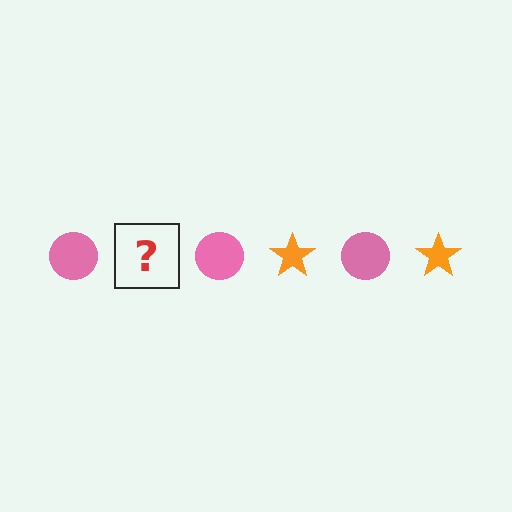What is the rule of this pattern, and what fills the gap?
The rule is that the pattern alternates between pink circle and orange star. The gap should be filled with an orange star.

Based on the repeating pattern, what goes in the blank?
The blank should be an orange star.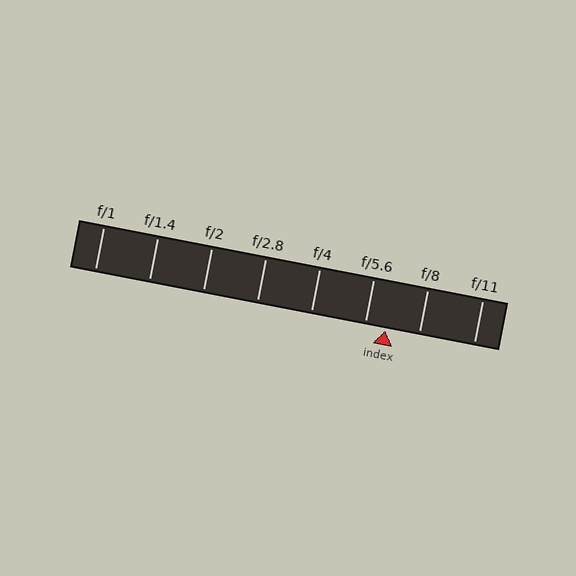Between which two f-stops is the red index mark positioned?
The index mark is between f/5.6 and f/8.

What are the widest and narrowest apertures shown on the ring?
The widest aperture shown is f/1 and the narrowest is f/11.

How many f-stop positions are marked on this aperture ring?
There are 8 f-stop positions marked.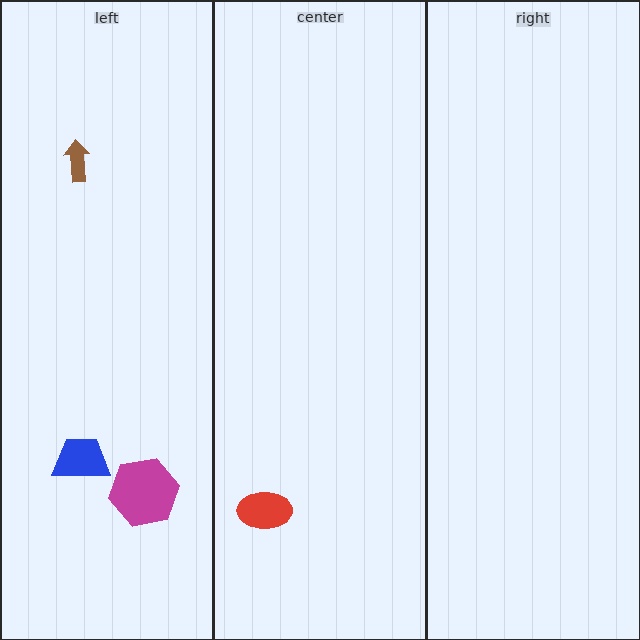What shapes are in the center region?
The red ellipse.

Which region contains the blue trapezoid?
The left region.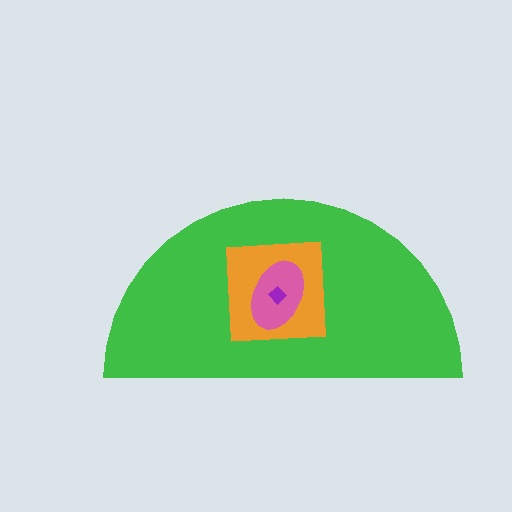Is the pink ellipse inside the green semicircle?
Yes.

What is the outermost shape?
The green semicircle.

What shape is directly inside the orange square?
The pink ellipse.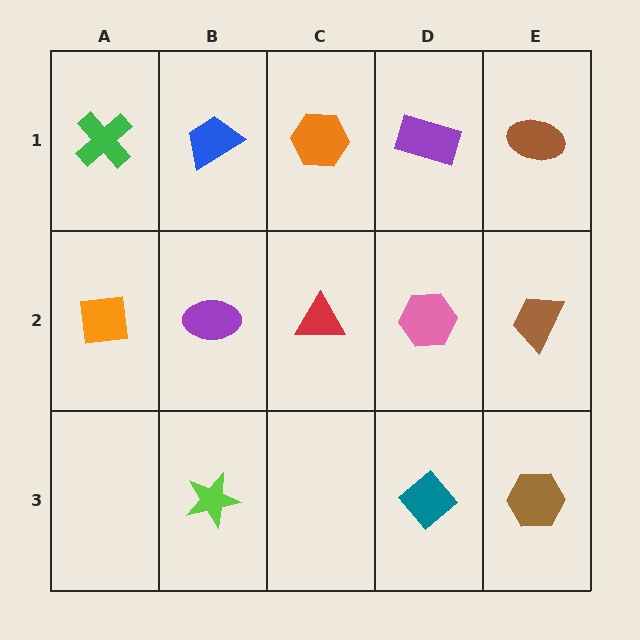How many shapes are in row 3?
3 shapes.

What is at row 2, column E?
A brown trapezoid.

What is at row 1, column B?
A blue trapezoid.